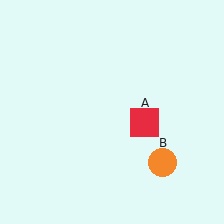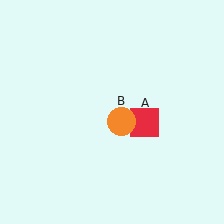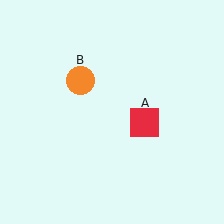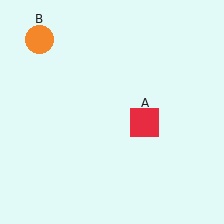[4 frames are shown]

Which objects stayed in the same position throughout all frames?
Red square (object A) remained stationary.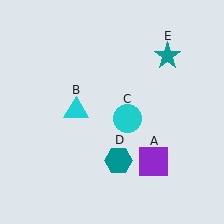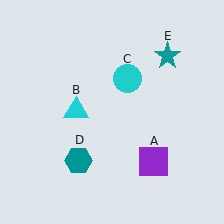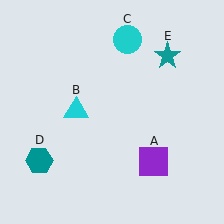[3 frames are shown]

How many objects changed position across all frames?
2 objects changed position: cyan circle (object C), teal hexagon (object D).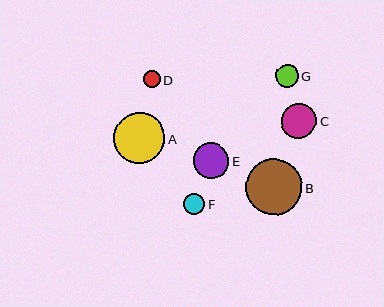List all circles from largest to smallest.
From largest to smallest: B, A, E, C, G, F, D.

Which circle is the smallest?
Circle D is the smallest with a size of approximately 17 pixels.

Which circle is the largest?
Circle B is the largest with a size of approximately 56 pixels.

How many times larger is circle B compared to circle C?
Circle B is approximately 1.6 times the size of circle C.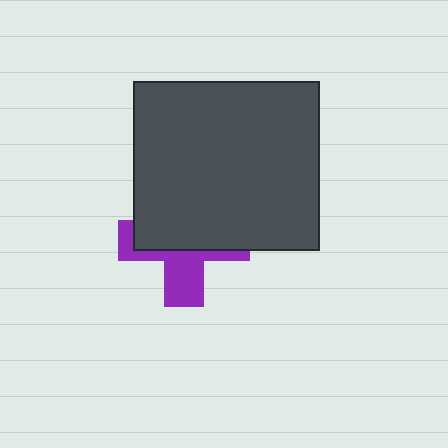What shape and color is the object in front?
The object in front is a dark gray rectangle.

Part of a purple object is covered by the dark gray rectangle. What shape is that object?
It is a cross.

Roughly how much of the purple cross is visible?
A small part of it is visible (roughly 40%).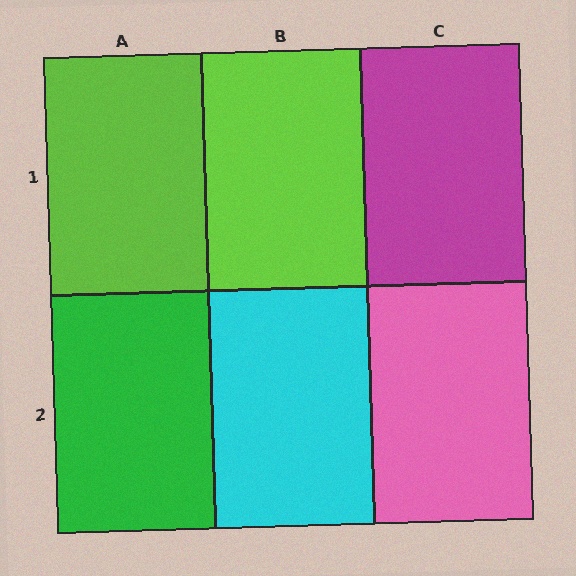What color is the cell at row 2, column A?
Green.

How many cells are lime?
2 cells are lime.